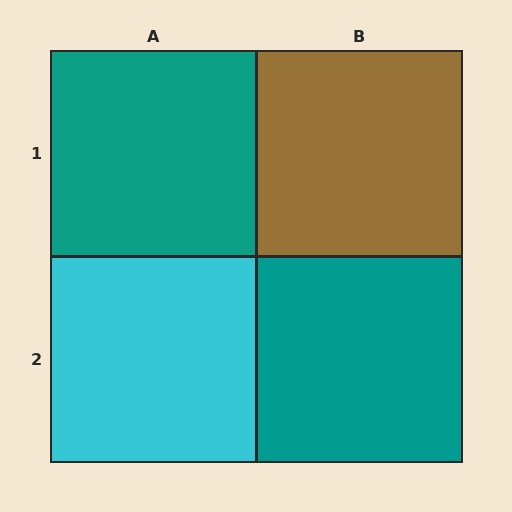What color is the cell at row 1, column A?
Teal.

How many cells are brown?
1 cell is brown.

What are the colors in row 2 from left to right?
Cyan, teal.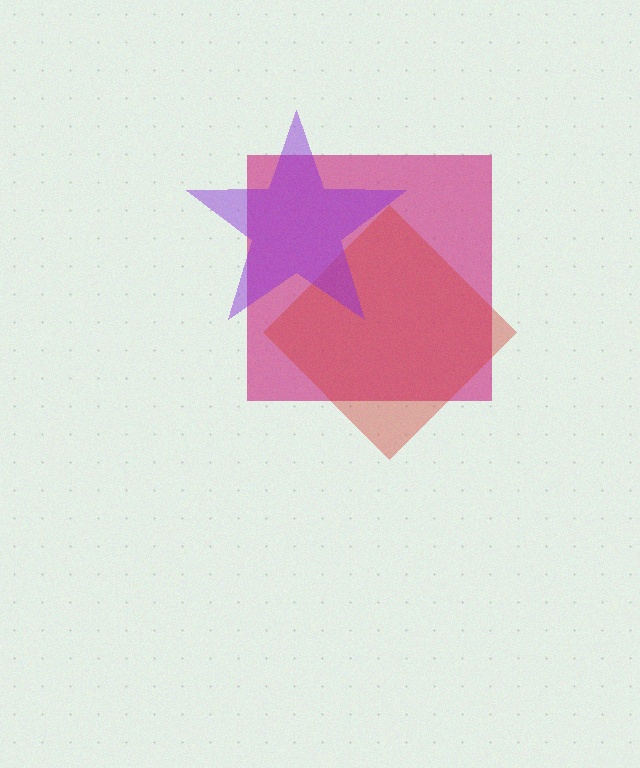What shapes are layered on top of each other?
The layered shapes are: a magenta square, a red diamond, a purple star.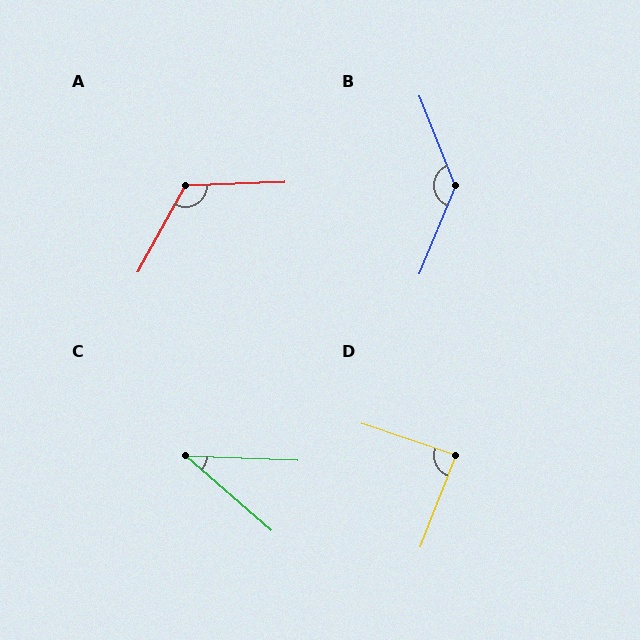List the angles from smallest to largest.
C (39°), D (87°), A (121°), B (136°).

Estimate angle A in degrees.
Approximately 121 degrees.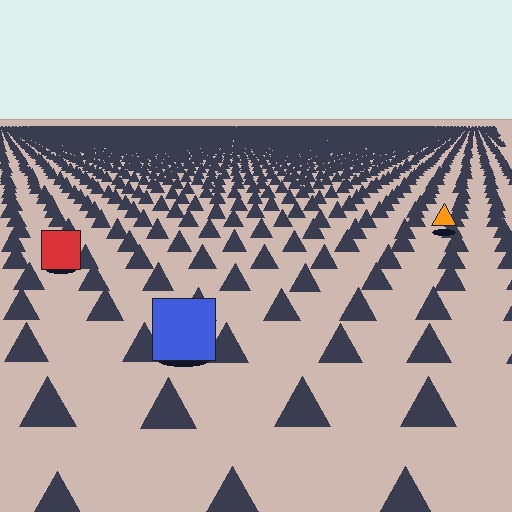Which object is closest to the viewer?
The blue square is closest. The texture marks near it are larger and more spread out.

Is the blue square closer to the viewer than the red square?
Yes. The blue square is closer — you can tell from the texture gradient: the ground texture is coarser near it.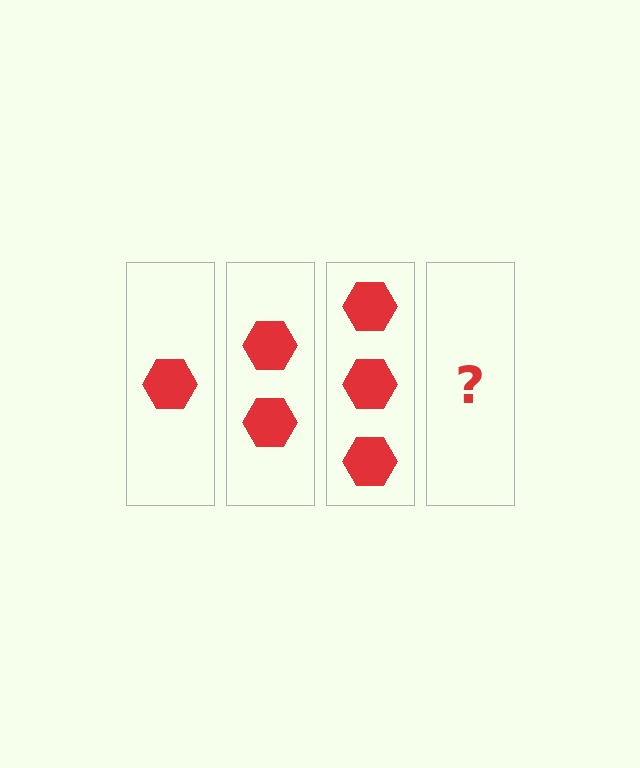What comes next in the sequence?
The next element should be 4 hexagons.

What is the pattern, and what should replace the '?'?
The pattern is that each step adds one more hexagon. The '?' should be 4 hexagons.